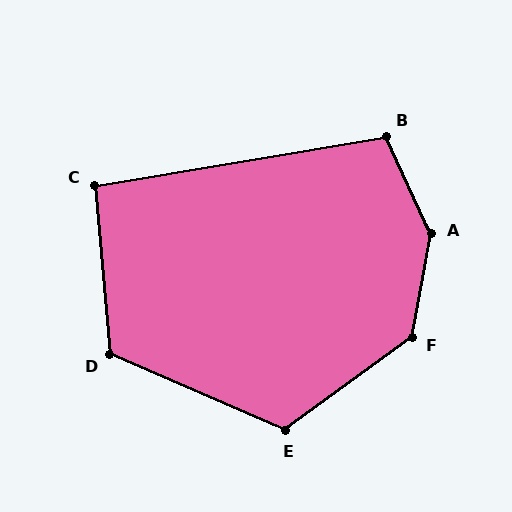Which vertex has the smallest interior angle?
C, at approximately 94 degrees.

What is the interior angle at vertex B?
Approximately 105 degrees (obtuse).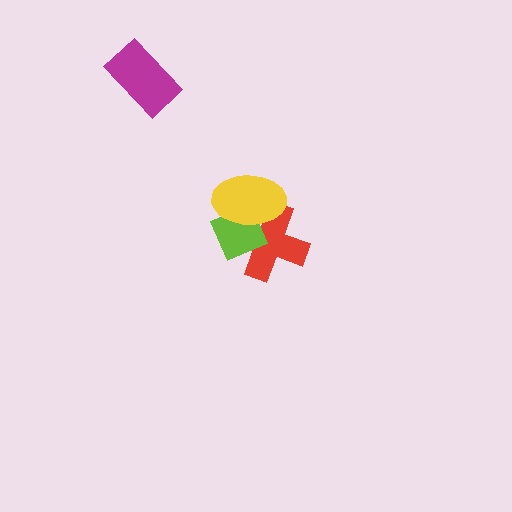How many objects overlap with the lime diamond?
2 objects overlap with the lime diamond.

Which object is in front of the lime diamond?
The yellow ellipse is in front of the lime diamond.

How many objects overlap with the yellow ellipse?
2 objects overlap with the yellow ellipse.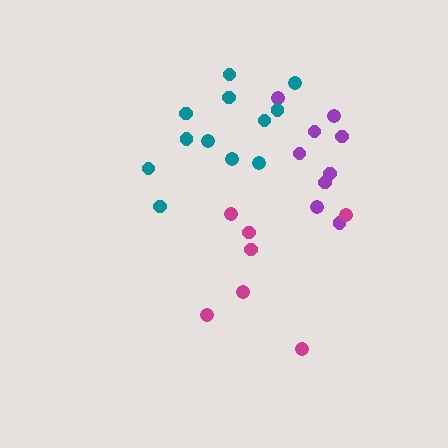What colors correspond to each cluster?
The clusters are colored: purple, magenta, teal.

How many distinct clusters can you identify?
There are 3 distinct clusters.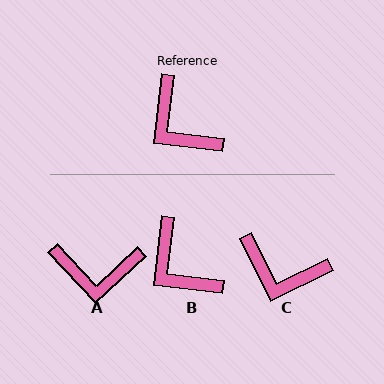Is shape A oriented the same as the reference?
No, it is off by about 49 degrees.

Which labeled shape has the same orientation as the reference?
B.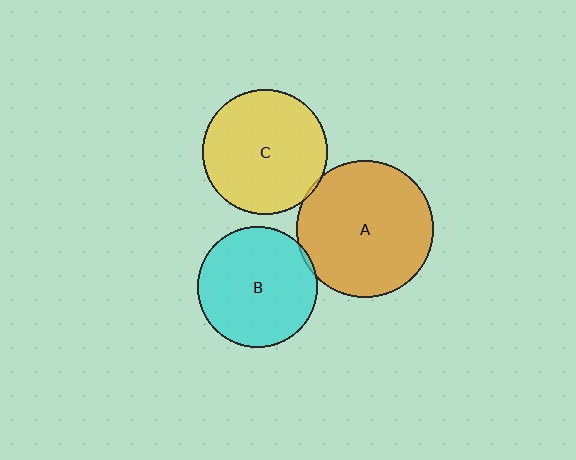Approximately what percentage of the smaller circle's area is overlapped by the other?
Approximately 5%.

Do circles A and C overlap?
Yes.